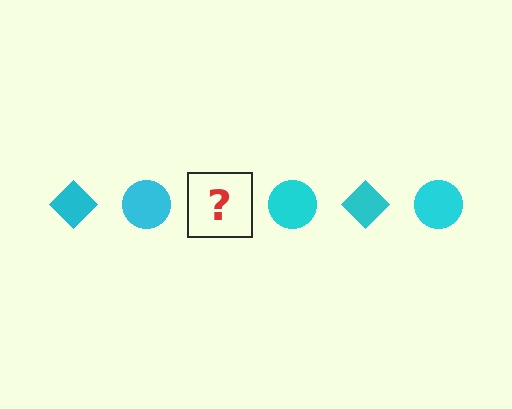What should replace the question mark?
The question mark should be replaced with a cyan diamond.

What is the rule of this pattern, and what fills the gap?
The rule is that the pattern cycles through diamond, circle shapes in cyan. The gap should be filled with a cyan diamond.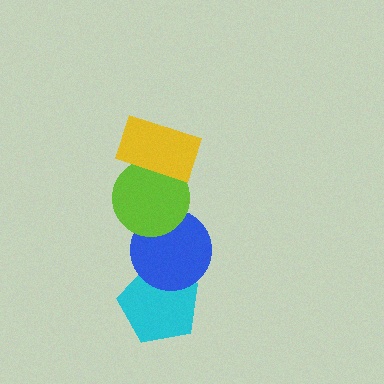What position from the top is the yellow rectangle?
The yellow rectangle is 1st from the top.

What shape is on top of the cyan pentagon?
The blue circle is on top of the cyan pentagon.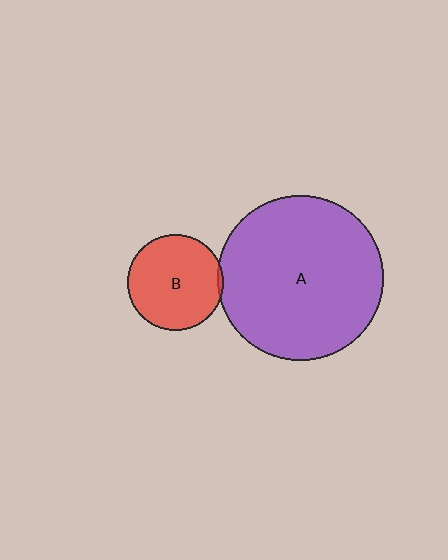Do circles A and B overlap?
Yes.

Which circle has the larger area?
Circle A (purple).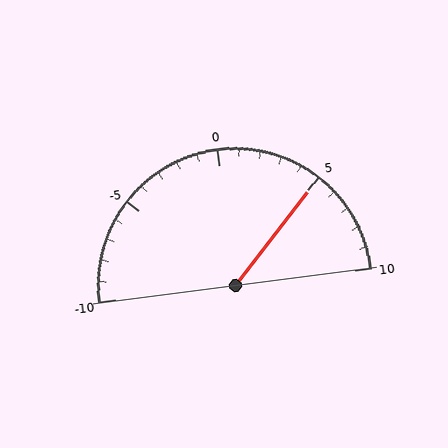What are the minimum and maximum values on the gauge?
The gauge ranges from -10 to 10.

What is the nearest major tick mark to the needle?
The nearest major tick mark is 5.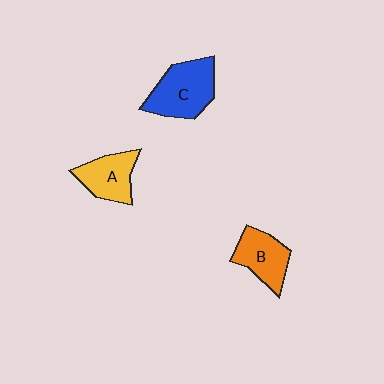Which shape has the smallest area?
Shape A (yellow).